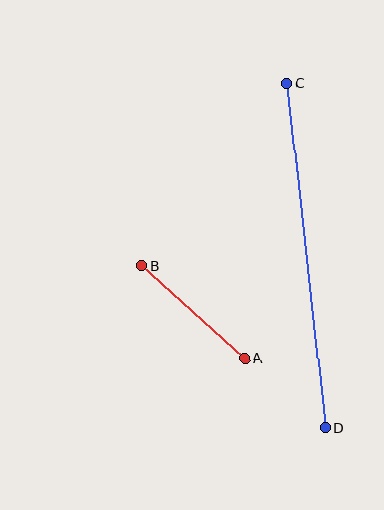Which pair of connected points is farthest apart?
Points C and D are farthest apart.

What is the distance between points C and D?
The distance is approximately 347 pixels.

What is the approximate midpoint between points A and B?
The midpoint is at approximately (193, 312) pixels.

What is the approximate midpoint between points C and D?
The midpoint is at approximately (306, 256) pixels.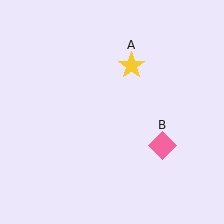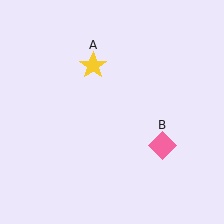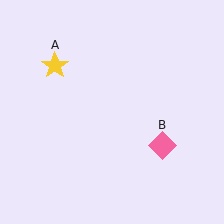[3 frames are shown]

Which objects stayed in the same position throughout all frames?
Pink diamond (object B) remained stationary.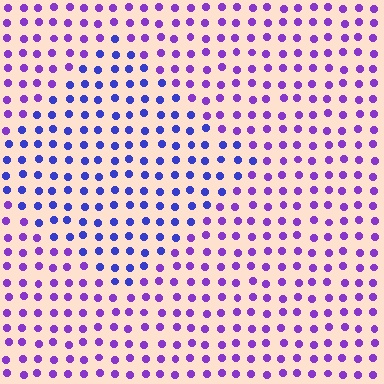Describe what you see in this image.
The image is filled with small purple elements in a uniform arrangement. A diamond-shaped region is visible where the elements are tinted to a slightly different hue, forming a subtle color boundary.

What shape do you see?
I see a diamond.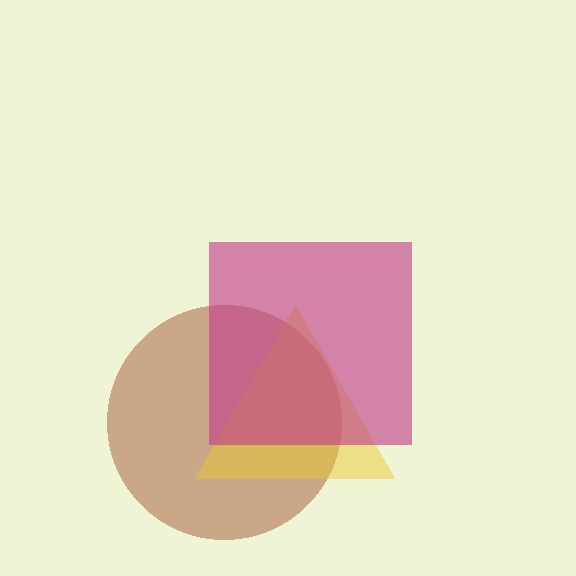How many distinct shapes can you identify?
There are 3 distinct shapes: a brown circle, a yellow triangle, a magenta square.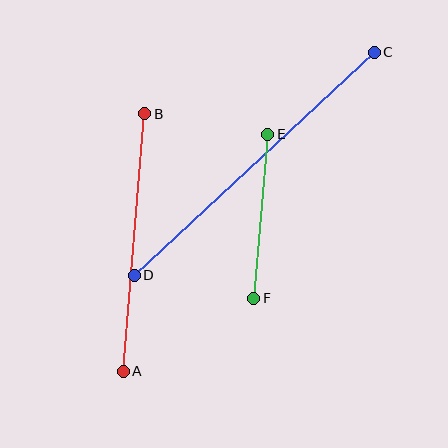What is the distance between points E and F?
The distance is approximately 165 pixels.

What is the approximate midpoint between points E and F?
The midpoint is at approximately (261, 216) pixels.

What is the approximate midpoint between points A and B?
The midpoint is at approximately (134, 243) pixels.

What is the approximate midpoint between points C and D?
The midpoint is at approximately (254, 164) pixels.